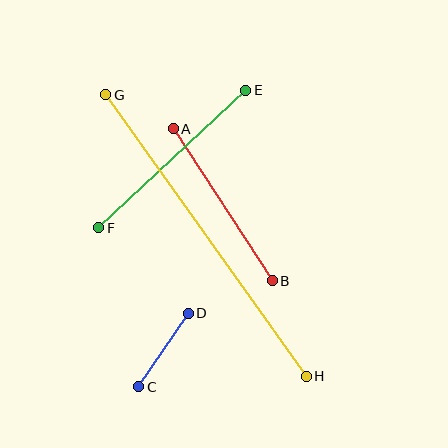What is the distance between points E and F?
The distance is approximately 202 pixels.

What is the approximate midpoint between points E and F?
The midpoint is at approximately (172, 159) pixels.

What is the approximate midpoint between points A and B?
The midpoint is at approximately (223, 205) pixels.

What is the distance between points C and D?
The distance is approximately 88 pixels.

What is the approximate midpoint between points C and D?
The midpoint is at approximately (163, 350) pixels.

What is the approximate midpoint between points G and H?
The midpoint is at approximately (206, 236) pixels.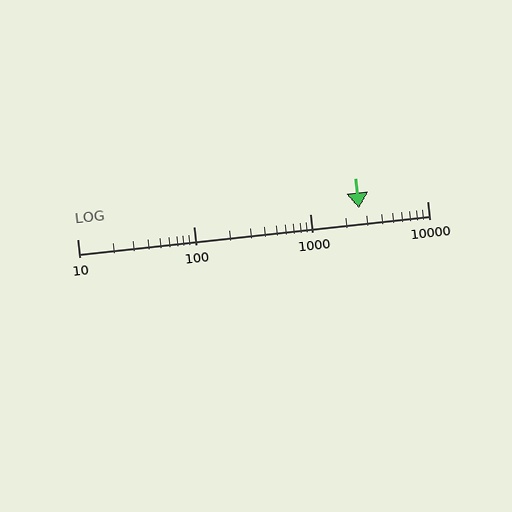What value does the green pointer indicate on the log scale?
The pointer indicates approximately 2600.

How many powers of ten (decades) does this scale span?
The scale spans 3 decades, from 10 to 10000.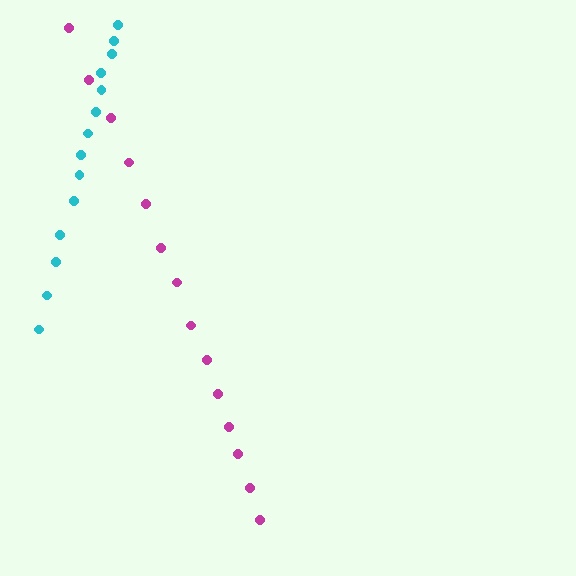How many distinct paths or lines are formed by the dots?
There are 2 distinct paths.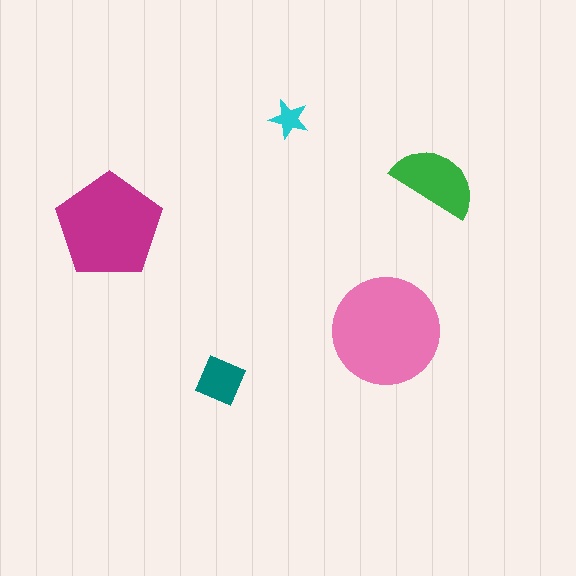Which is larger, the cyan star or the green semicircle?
The green semicircle.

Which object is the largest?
The pink circle.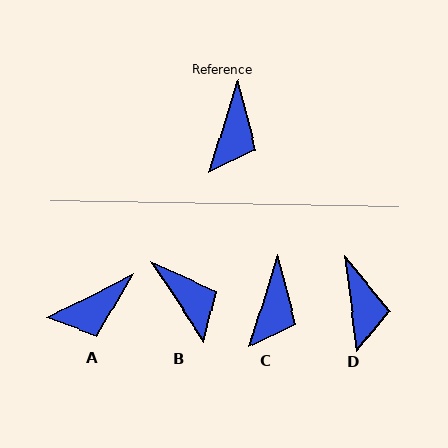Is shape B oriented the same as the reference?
No, it is off by about 51 degrees.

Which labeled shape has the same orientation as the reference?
C.